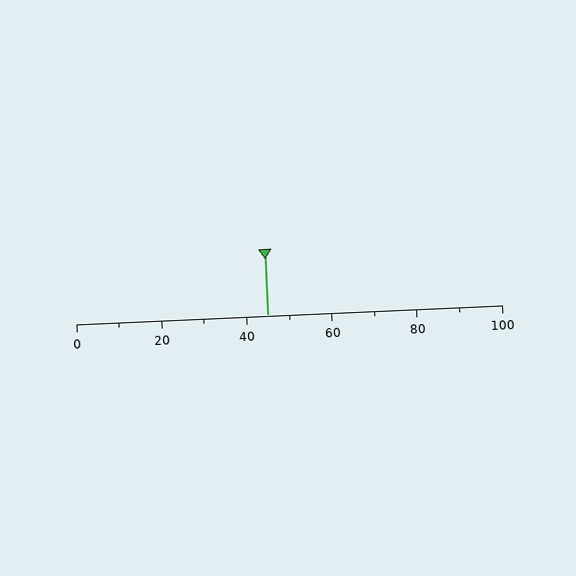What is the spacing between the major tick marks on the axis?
The major ticks are spaced 20 apart.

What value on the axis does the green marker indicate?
The marker indicates approximately 45.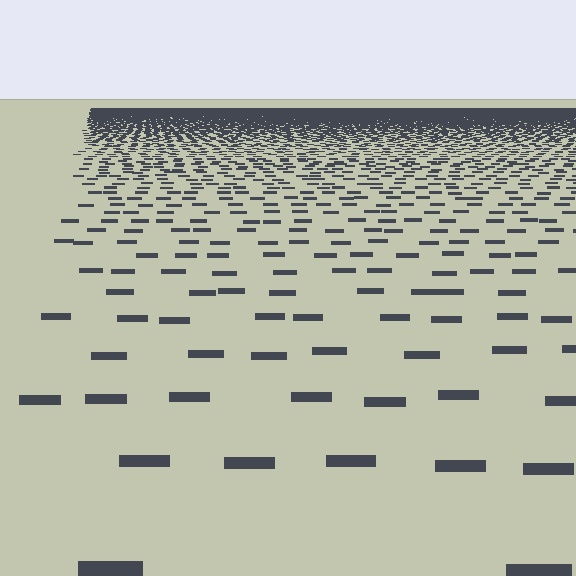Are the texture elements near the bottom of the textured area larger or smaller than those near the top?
Larger. Near the bottom, elements are closer to the viewer and appear at a bigger on-screen size.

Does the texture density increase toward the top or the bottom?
Density increases toward the top.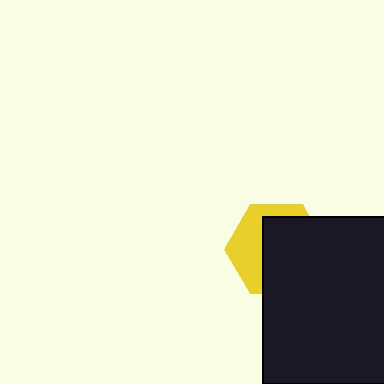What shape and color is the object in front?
The object in front is a black square.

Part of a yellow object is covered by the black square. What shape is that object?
It is a hexagon.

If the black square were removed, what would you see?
You would see the complete yellow hexagon.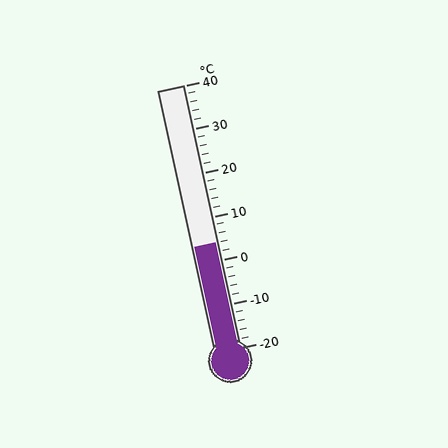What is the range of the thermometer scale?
The thermometer scale ranges from -20°C to 40°C.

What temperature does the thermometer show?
The thermometer shows approximately 4°C.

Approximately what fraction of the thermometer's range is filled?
The thermometer is filled to approximately 40% of its range.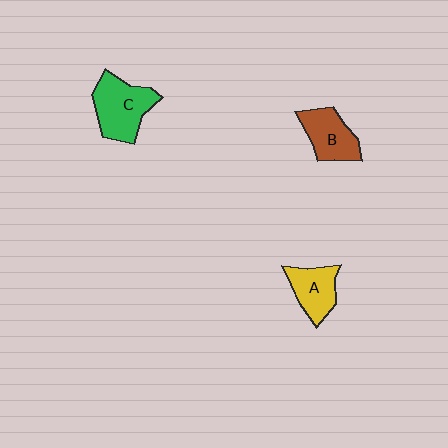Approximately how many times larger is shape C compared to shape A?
Approximately 1.4 times.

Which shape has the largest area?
Shape C (green).